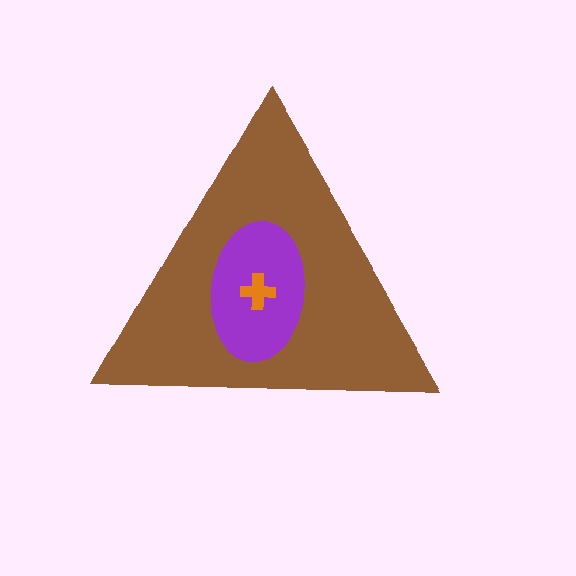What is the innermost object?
The orange cross.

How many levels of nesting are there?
3.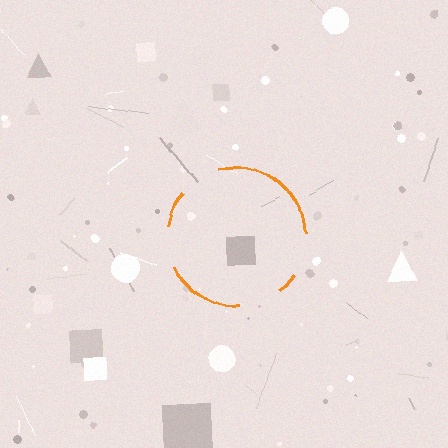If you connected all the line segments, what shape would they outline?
They would outline a circle.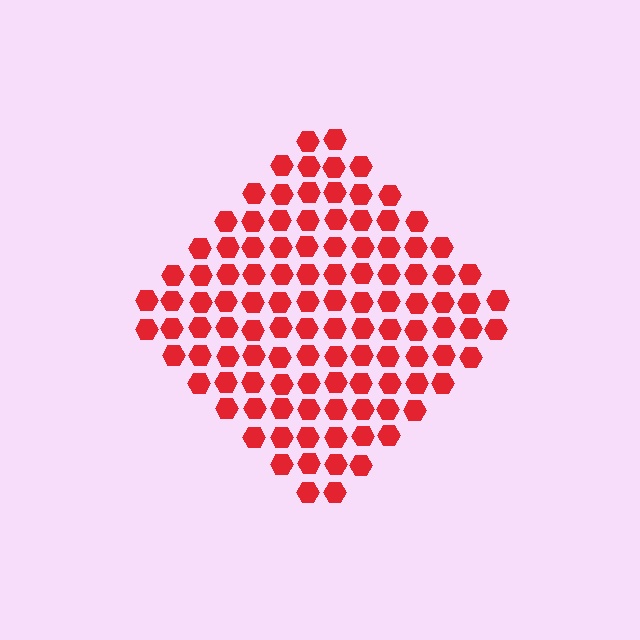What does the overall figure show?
The overall figure shows a diamond.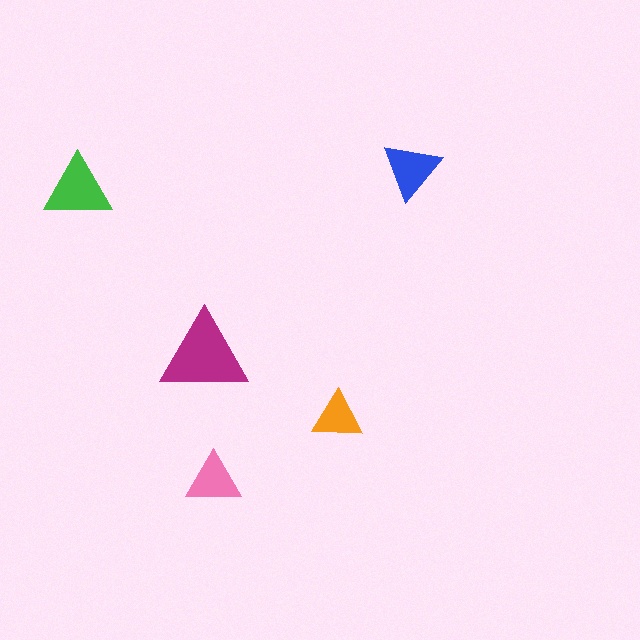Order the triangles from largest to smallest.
the magenta one, the green one, the blue one, the pink one, the orange one.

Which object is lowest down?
The pink triangle is bottommost.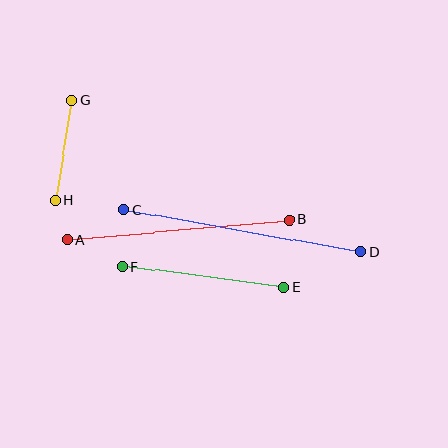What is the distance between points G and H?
The distance is approximately 101 pixels.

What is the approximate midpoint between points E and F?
The midpoint is at approximately (203, 277) pixels.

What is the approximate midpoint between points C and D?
The midpoint is at approximately (242, 231) pixels.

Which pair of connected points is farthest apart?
Points C and D are farthest apart.